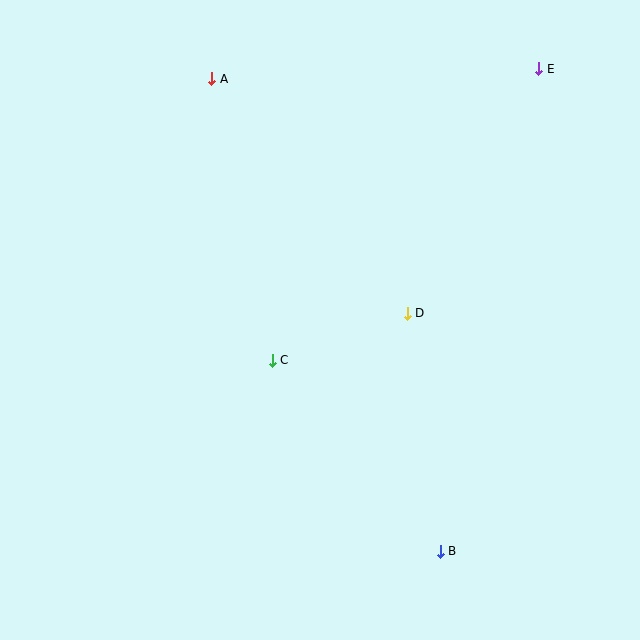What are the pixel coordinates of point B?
Point B is at (440, 551).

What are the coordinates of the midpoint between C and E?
The midpoint between C and E is at (405, 215).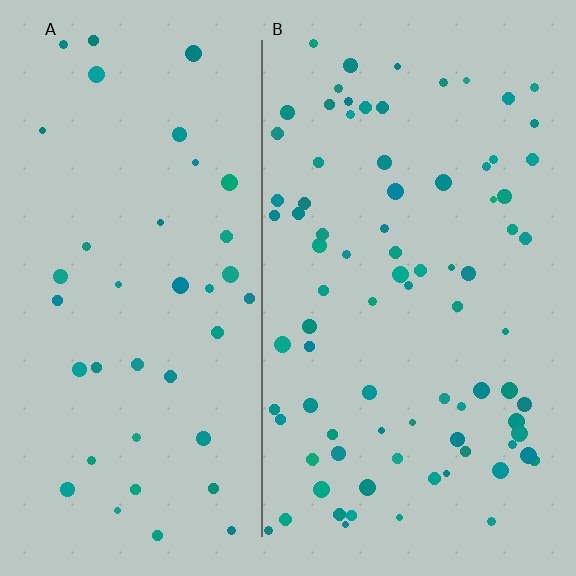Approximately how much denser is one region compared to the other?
Approximately 2.1× — region B over region A.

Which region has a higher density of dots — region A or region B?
B (the right).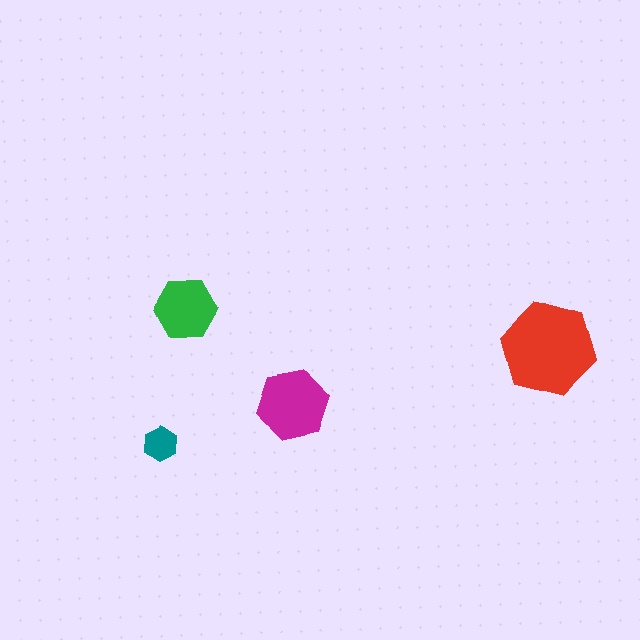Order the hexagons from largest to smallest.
the red one, the magenta one, the green one, the teal one.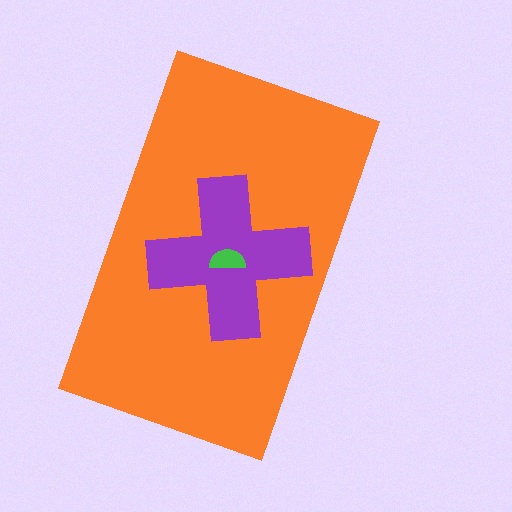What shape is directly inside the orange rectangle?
The purple cross.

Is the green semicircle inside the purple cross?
Yes.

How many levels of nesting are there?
3.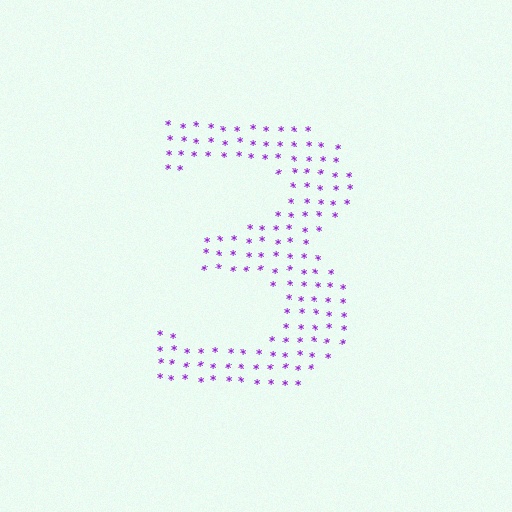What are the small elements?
The small elements are asterisks.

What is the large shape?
The large shape is the digit 3.